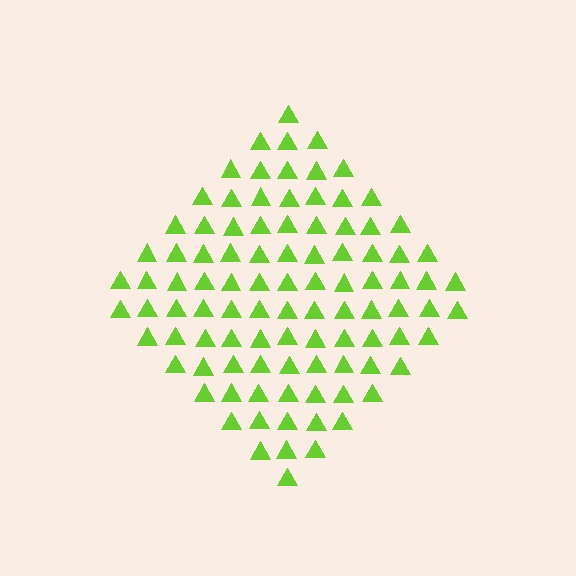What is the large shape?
The large shape is a diamond.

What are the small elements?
The small elements are triangles.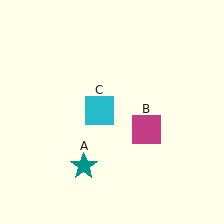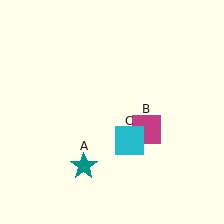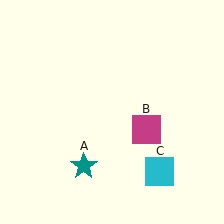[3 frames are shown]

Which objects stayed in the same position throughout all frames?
Teal star (object A) and magenta square (object B) remained stationary.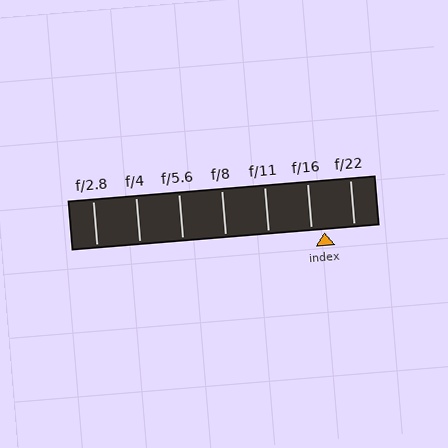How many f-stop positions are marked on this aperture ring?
There are 7 f-stop positions marked.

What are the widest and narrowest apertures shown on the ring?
The widest aperture shown is f/2.8 and the narrowest is f/22.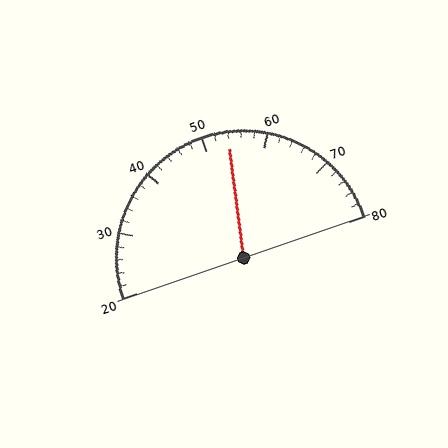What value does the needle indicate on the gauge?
The needle indicates approximately 54.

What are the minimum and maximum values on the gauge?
The gauge ranges from 20 to 80.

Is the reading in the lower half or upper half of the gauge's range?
The reading is in the upper half of the range (20 to 80).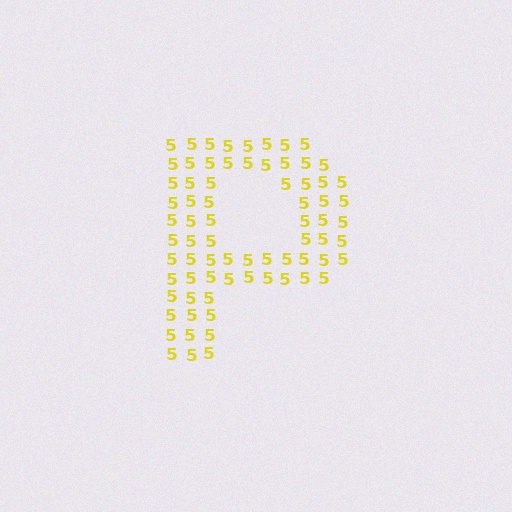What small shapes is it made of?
It is made of small digit 5's.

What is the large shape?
The large shape is the letter P.